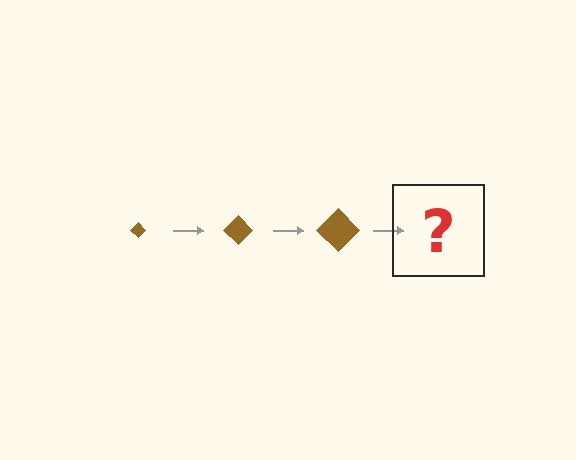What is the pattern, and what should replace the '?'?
The pattern is that the diamond gets progressively larger each step. The '?' should be a brown diamond, larger than the previous one.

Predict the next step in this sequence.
The next step is a brown diamond, larger than the previous one.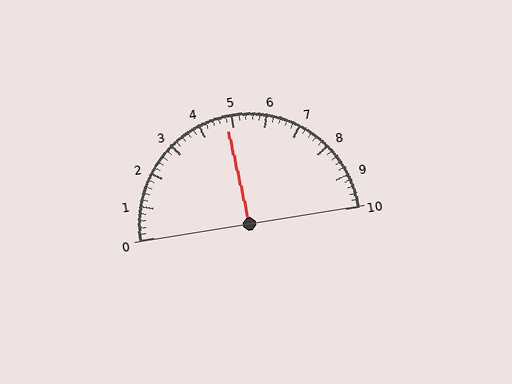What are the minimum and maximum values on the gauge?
The gauge ranges from 0 to 10.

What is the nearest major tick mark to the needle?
The nearest major tick mark is 5.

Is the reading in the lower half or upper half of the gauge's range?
The reading is in the lower half of the range (0 to 10).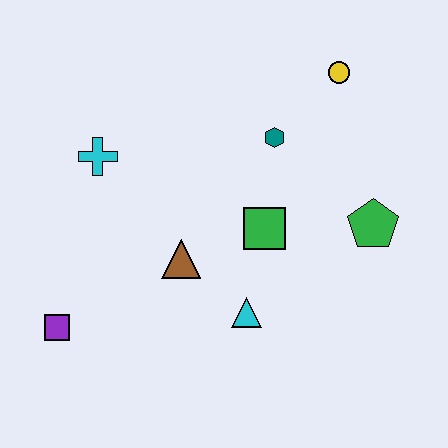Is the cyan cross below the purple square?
No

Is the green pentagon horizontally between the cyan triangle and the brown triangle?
No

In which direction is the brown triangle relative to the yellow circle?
The brown triangle is below the yellow circle.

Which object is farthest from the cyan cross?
The green pentagon is farthest from the cyan cross.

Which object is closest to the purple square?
The brown triangle is closest to the purple square.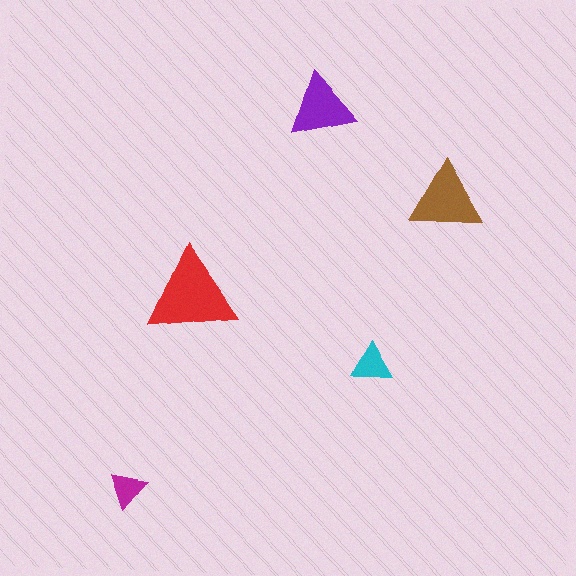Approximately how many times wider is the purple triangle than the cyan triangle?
About 1.5 times wider.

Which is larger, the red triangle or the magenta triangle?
The red one.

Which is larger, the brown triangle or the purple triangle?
The brown one.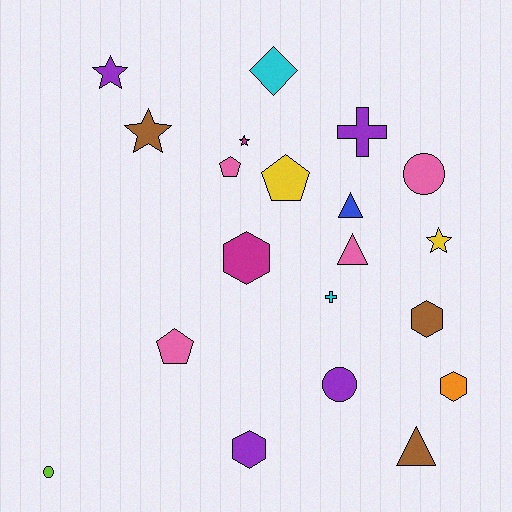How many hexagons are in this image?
There are 4 hexagons.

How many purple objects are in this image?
There are 4 purple objects.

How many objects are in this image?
There are 20 objects.